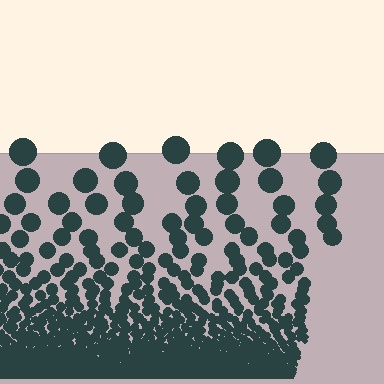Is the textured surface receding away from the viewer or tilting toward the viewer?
The surface appears to tilt toward the viewer. Texture elements get larger and sparser toward the top.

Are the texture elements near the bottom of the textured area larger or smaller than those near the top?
Smaller. The gradient is inverted — elements near the bottom are smaller and denser.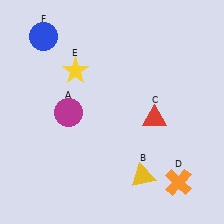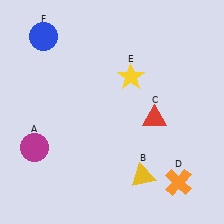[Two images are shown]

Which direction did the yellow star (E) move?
The yellow star (E) moved right.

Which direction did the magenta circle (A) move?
The magenta circle (A) moved down.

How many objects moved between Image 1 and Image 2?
2 objects moved between the two images.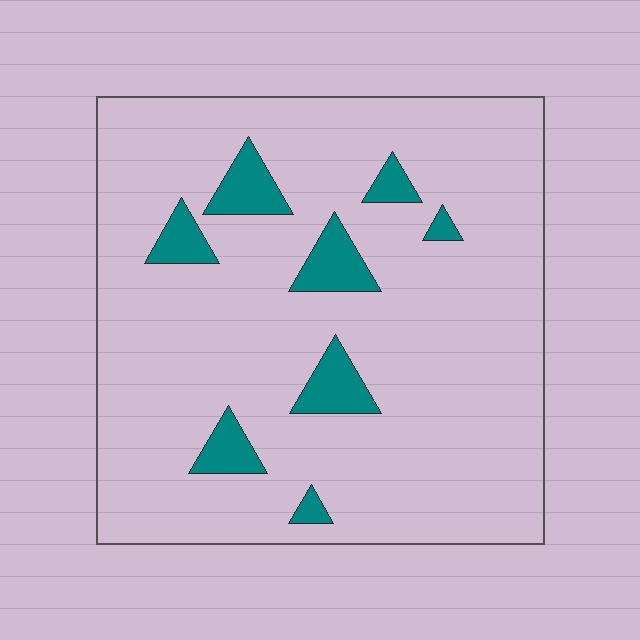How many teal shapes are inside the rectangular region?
8.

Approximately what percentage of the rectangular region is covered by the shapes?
Approximately 10%.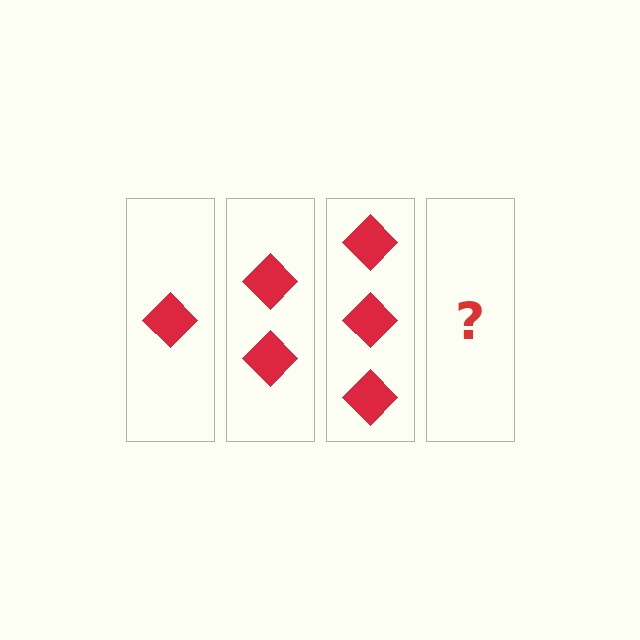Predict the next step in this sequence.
The next step is 4 diamonds.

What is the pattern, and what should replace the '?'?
The pattern is that each step adds one more diamond. The '?' should be 4 diamonds.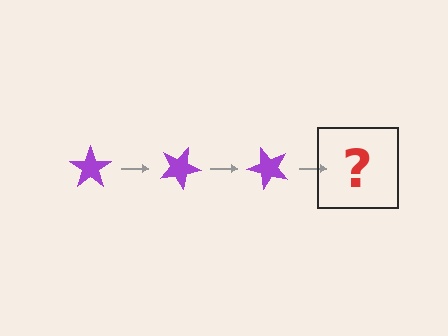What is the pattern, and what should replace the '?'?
The pattern is that the star rotates 25 degrees each step. The '?' should be a purple star rotated 75 degrees.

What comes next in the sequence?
The next element should be a purple star rotated 75 degrees.